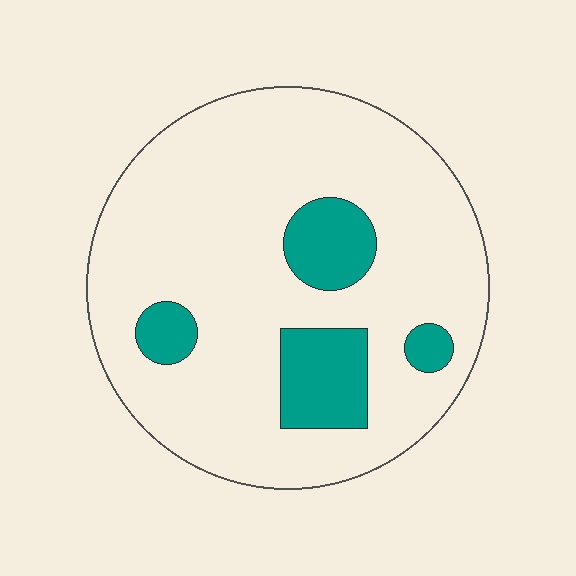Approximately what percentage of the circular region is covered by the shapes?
Approximately 15%.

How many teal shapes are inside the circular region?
4.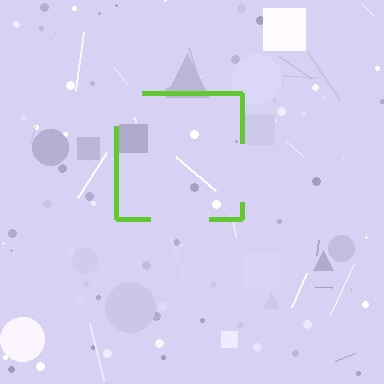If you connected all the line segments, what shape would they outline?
They would outline a square.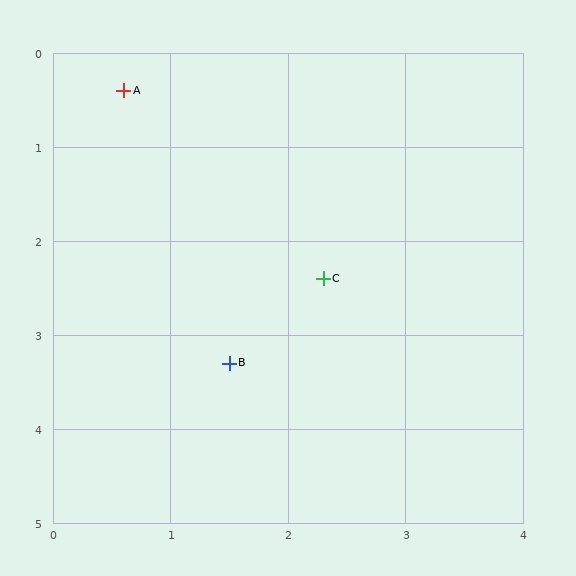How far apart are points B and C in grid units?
Points B and C are about 1.2 grid units apart.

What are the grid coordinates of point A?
Point A is at approximately (0.6, 0.4).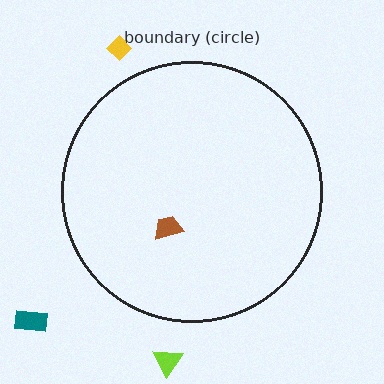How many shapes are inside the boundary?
1 inside, 3 outside.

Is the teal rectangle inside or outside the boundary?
Outside.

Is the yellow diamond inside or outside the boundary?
Outside.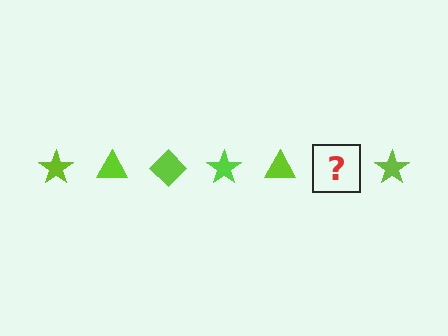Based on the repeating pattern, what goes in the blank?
The blank should be a lime diamond.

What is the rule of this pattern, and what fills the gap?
The rule is that the pattern cycles through star, triangle, diamond shapes in lime. The gap should be filled with a lime diamond.